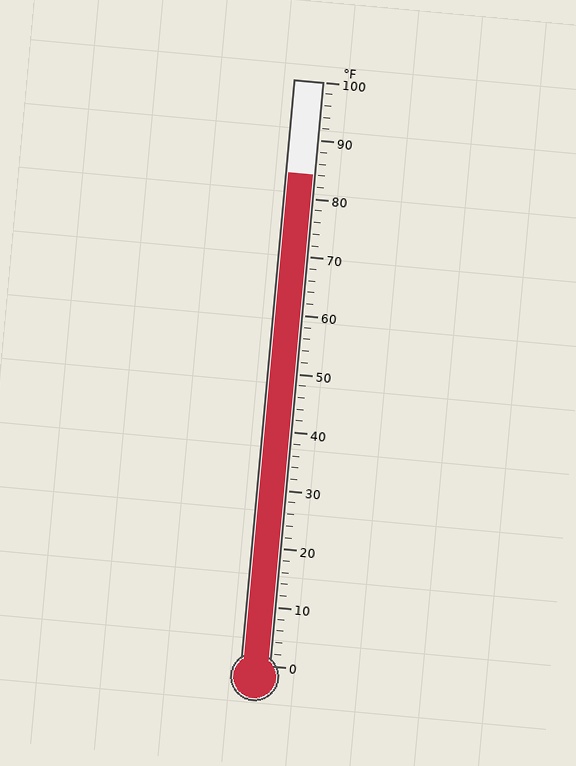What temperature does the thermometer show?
The thermometer shows approximately 84°F.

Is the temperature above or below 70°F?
The temperature is above 70°F.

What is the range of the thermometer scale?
The thermometer scale ranges from 0°F to 100°F.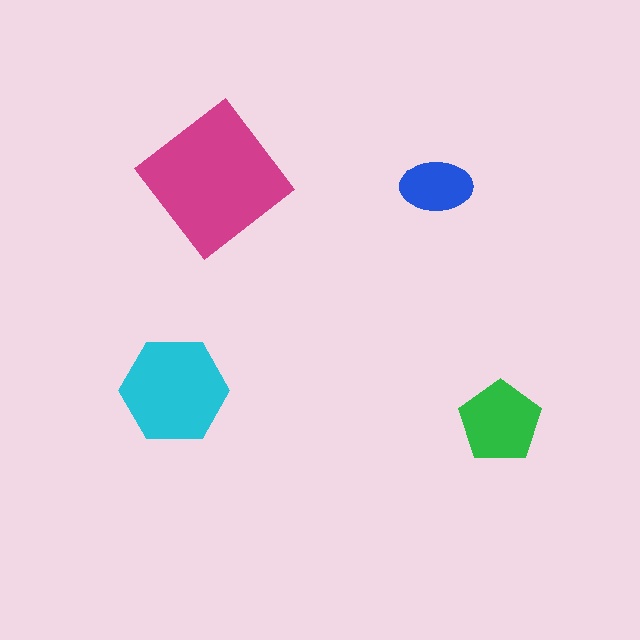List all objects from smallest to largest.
The blue ellipse, the green pentagon, the cyan hexagon, the magenta diamond.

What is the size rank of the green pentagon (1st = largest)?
3rd.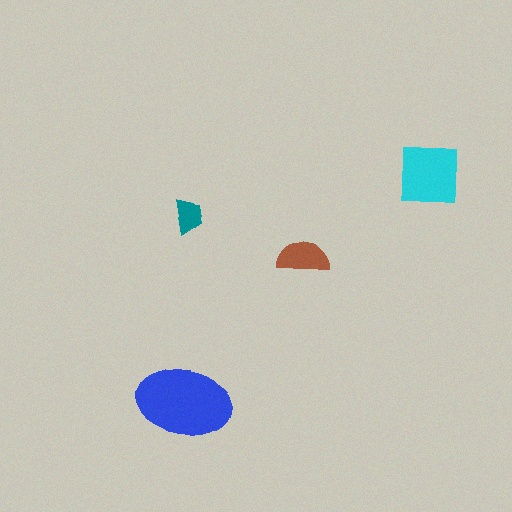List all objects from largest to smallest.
The blue ellipse, the cyan square, the brown semicircle, the teal trapezoid.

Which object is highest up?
The cyan square is topmost.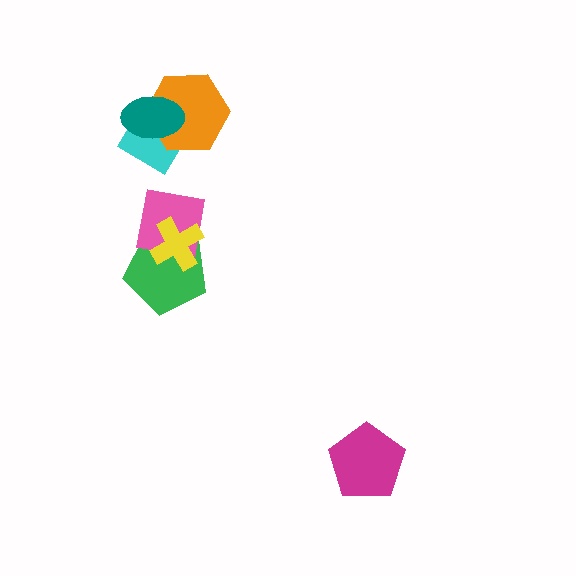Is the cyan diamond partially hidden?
Yes, it is partially covered by another shape.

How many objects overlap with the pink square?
2 objects overlap with the pink square.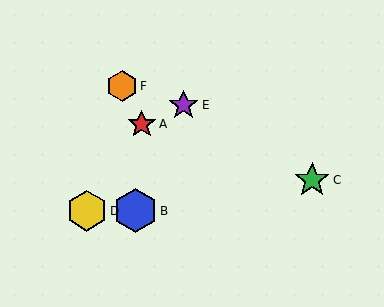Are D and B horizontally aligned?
Yes, both are at y≈211.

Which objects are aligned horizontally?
Objects B, D are aligned horizontally.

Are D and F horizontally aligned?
No, D is at y≈211 and F is at y≈86.